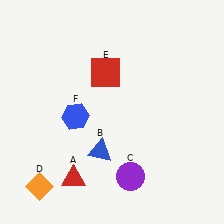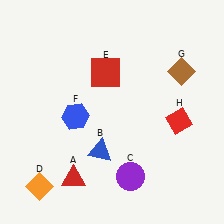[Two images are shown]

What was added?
A brown diamond (G), a red diamond (H) were added in Image 2.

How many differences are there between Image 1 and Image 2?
There are 2 differences between the two images.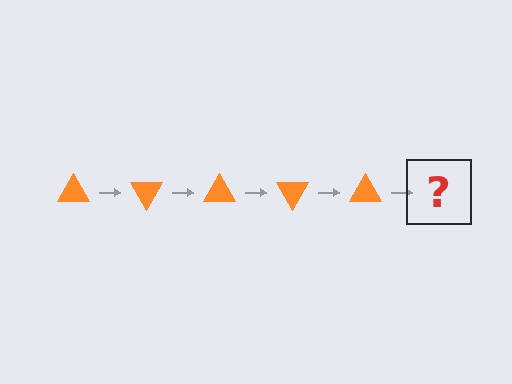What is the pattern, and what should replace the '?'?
The pattern is that the triangle rotates 60 degrees each step. The '?' should be an orange triangle rotated 300 degrees.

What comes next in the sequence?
The next element should be an orange triangle rotated 300 degrees.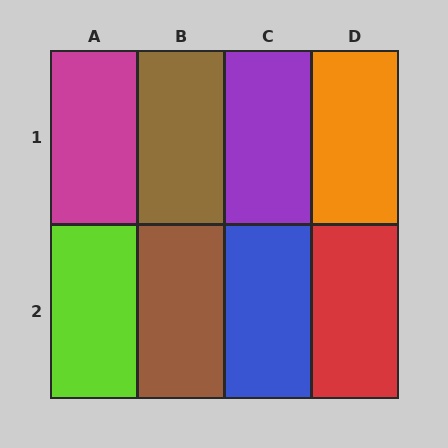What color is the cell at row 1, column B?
Brown.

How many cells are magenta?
1 cell is magenta.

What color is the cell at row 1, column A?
Magenta.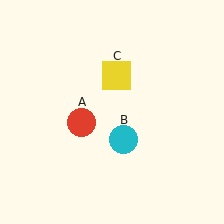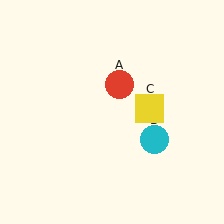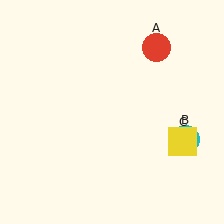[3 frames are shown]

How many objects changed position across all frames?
3 objects changed position: red circle (object A), cyan circle (object B), yellow square (object C).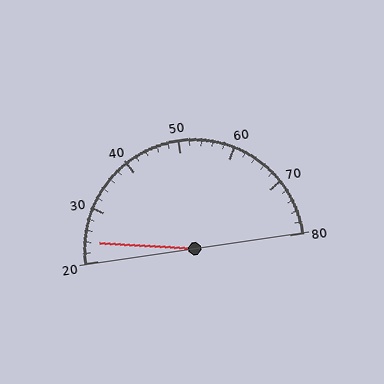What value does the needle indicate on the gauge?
The needle indicates approximately 24.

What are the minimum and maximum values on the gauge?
The gauge ranges from 20 to 80.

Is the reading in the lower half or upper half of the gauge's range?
The reading is in the lower half of the range (20 to 80).